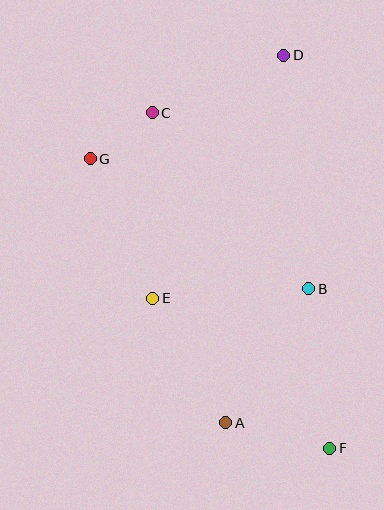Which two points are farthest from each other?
Points D and F are farthest from each other.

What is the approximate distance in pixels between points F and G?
The distance between F and G is approximately 376 pixels.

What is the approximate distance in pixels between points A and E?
The distance between A and E is approximately 144 pixels.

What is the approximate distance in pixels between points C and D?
The distance between C and D is approximately 144 pixels.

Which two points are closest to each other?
Points C and G are closest to each other.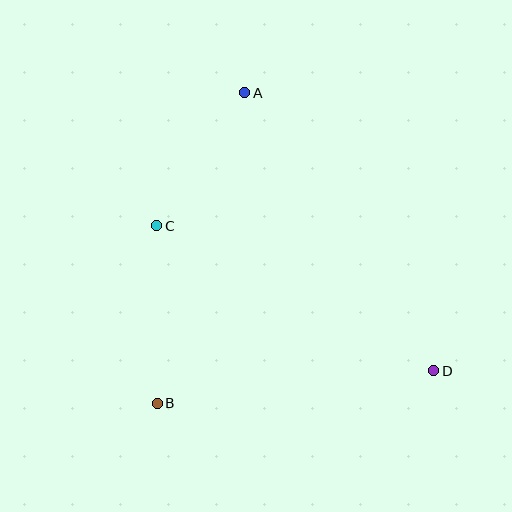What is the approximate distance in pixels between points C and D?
The distance between C and D is approximately 313 pixels.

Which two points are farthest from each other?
Points A and D are farthest from each other.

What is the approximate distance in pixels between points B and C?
The distance between B and C is approximately 178 pixels.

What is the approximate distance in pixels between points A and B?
The distance between A and B is approximately 323 pixels.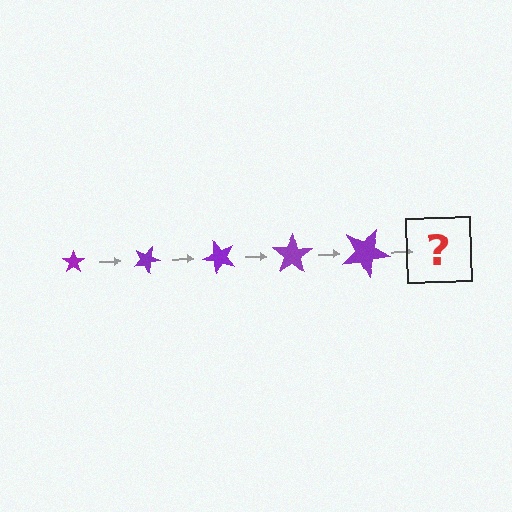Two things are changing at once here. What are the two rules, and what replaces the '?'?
The two rules are that the star grows larger each step and it rotates 25 degrees each step. The '?' should be a star, larger than the previous one and rotated 125 degrees from the start.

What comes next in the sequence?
The next element should be a star, larger than the previous one and rotated 125 degrees from the start.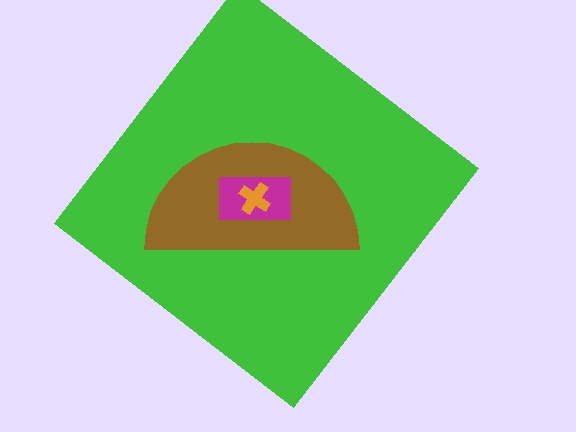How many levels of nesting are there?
4.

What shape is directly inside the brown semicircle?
The magenta rectangle.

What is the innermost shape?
The orange cross.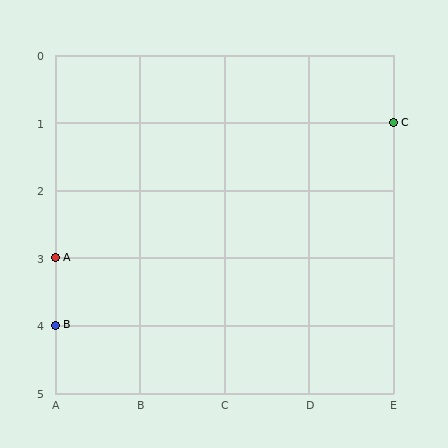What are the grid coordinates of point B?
Point B is at grid coordinates (A, 4).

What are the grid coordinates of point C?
Point C is at grid coordinates (E, 1).